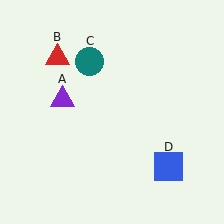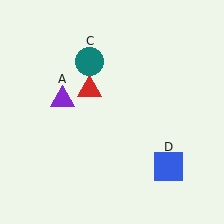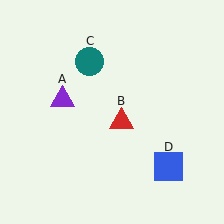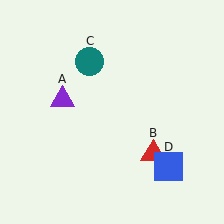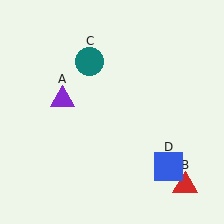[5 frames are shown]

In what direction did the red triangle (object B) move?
The red triangle (object B) moved down and to the right.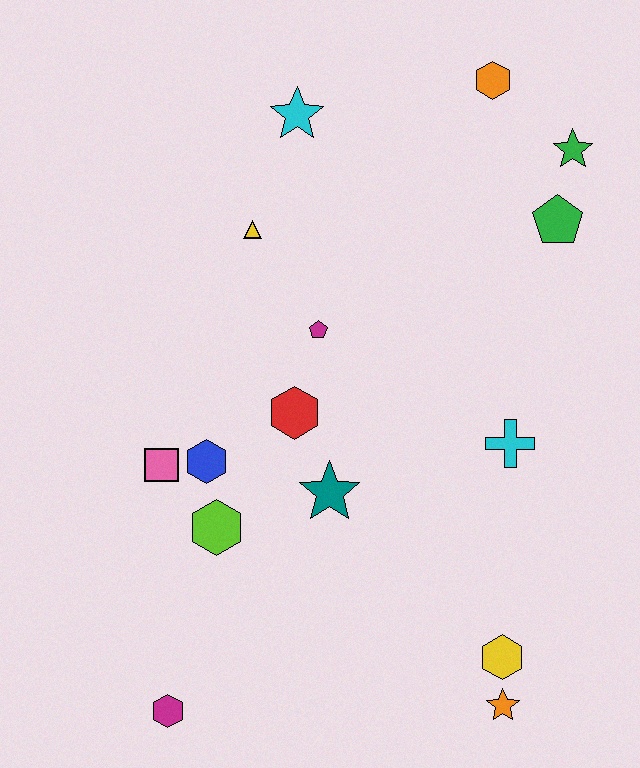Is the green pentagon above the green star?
No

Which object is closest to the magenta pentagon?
The red hexagon is closest to the magenta pentagon.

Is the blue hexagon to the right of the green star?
No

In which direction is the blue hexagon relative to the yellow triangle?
The blue hexagon is below the yellow triangle.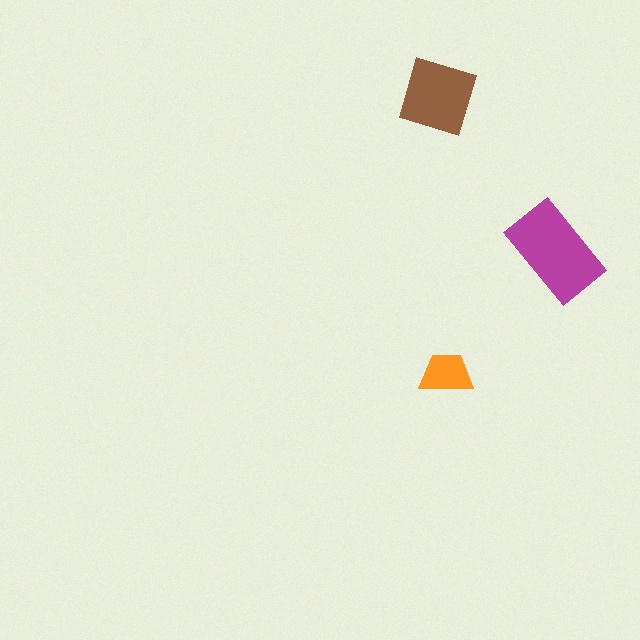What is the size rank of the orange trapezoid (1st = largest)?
3rd.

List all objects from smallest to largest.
The orange trapezoid, the brown diamond, the magenta rectangle.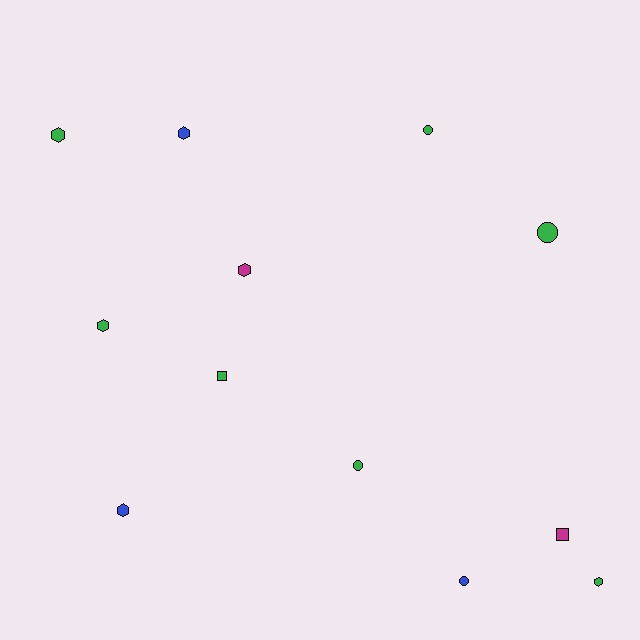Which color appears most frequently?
Green, with 7 objects.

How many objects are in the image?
There are 12 objects.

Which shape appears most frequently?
Hexagon, with 6 objects.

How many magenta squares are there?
There is 1 magenta square.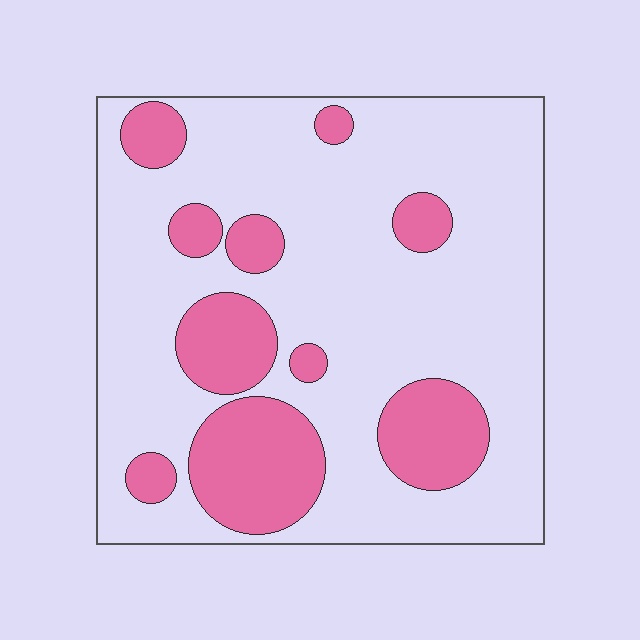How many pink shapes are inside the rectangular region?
10.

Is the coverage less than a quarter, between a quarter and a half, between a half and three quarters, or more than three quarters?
Less than a quarter.